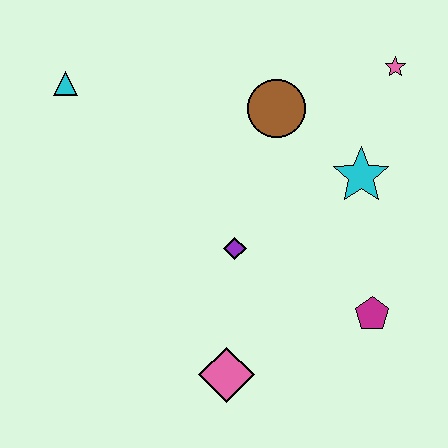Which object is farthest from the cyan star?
The cyan triangle is farthest from the cyan star.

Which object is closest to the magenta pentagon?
The cyan star is closest to the magenta pentagon.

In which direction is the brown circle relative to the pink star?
The brown circle is to the left of the pink star.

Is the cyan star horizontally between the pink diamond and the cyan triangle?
No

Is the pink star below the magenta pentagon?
No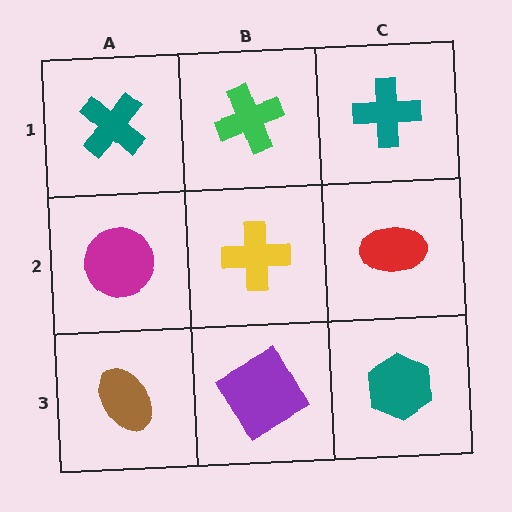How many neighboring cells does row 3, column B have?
3.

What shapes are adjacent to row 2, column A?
A teal cross (row 1, column A), a brown ellipse (row 3, column A), a yellow cross (row 2, column B).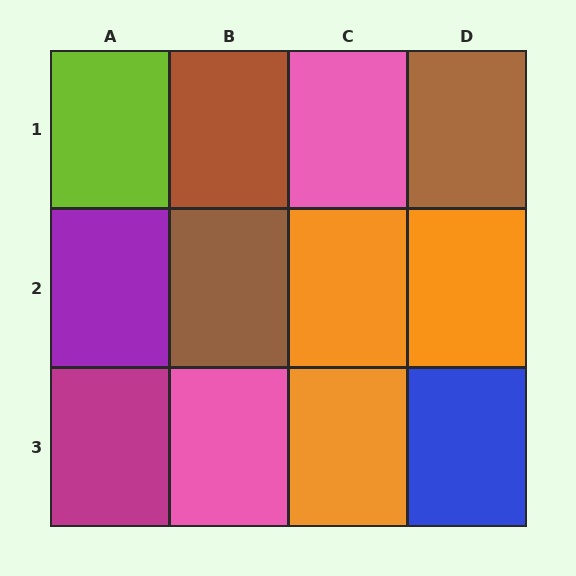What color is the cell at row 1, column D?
Brown.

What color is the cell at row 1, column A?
Lime.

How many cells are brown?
3 cells are brown.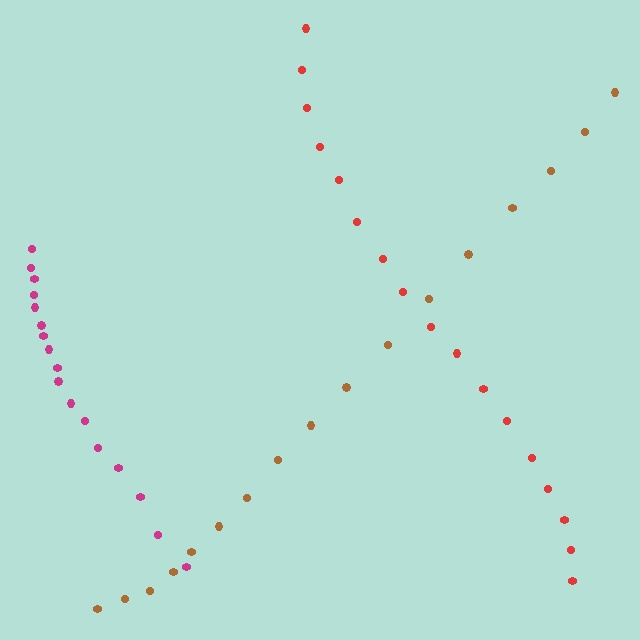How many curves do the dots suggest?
There are 3 distinct paths.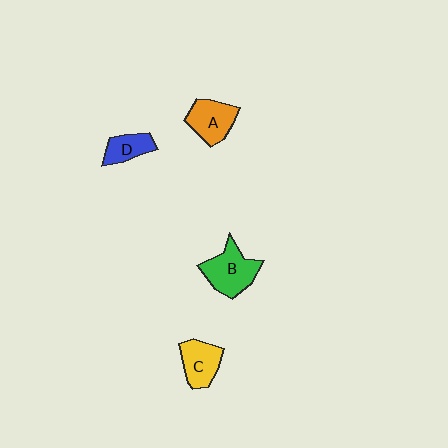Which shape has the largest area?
Shape B (green).